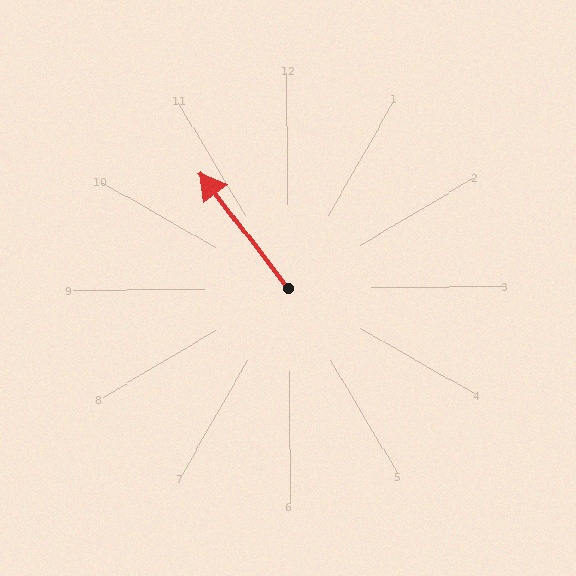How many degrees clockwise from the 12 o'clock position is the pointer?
Approximately 323 degrees.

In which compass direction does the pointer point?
Northwest.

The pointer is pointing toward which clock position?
Roughly 11 o'clock.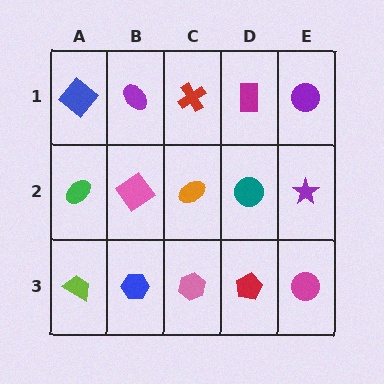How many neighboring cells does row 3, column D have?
3.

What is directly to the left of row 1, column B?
A blue diamond.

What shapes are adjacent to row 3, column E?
A purple star (row 2, column E), a red pentagon (row 3, column D).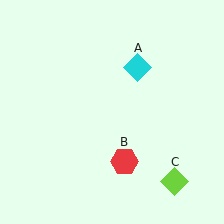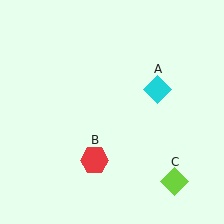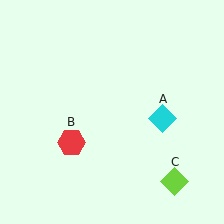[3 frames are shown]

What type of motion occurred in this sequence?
The cyan diamond (object A), red hexagon (object B) rotated clockwise around the center of the scene.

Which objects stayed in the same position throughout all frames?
Lime diamond (object C) remained stationary.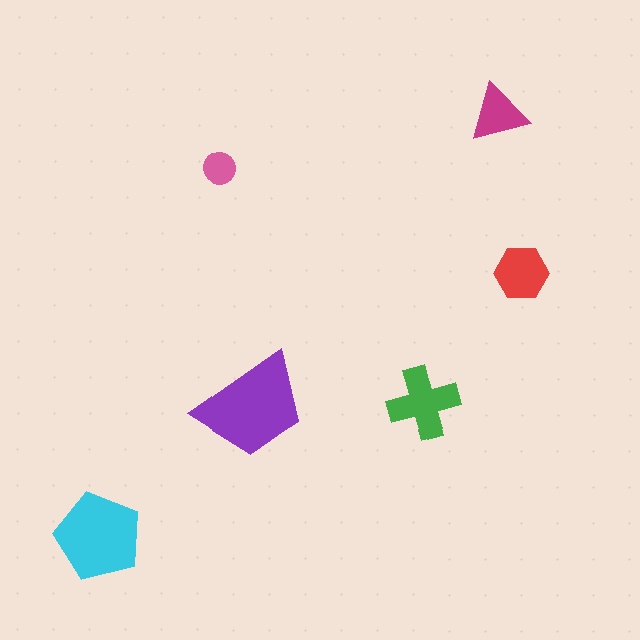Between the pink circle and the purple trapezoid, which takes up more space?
The purple trapezoid.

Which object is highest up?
The magenta triangle is topmost.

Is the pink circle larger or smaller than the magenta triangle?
Smaller.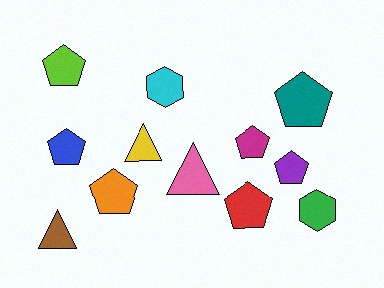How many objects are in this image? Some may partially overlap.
There are 12 objects.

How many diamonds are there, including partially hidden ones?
There are no diamonds.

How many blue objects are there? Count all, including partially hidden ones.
There is 1 blue object.